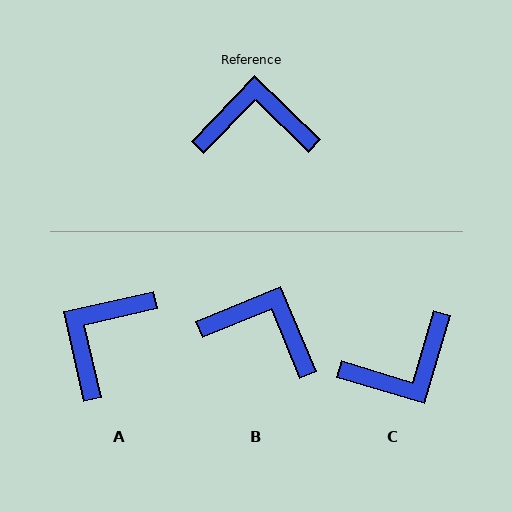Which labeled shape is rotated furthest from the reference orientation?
C, about 152 degrees away.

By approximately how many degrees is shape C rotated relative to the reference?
Approximately 152 degrees clockwise.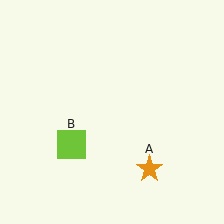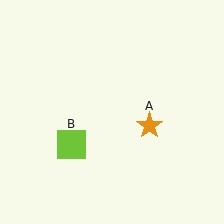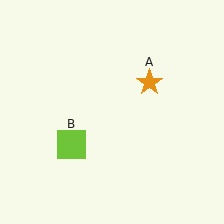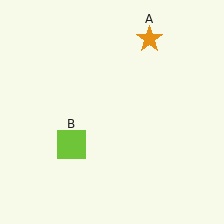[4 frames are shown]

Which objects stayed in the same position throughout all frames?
Lime square (object B) remained stationary.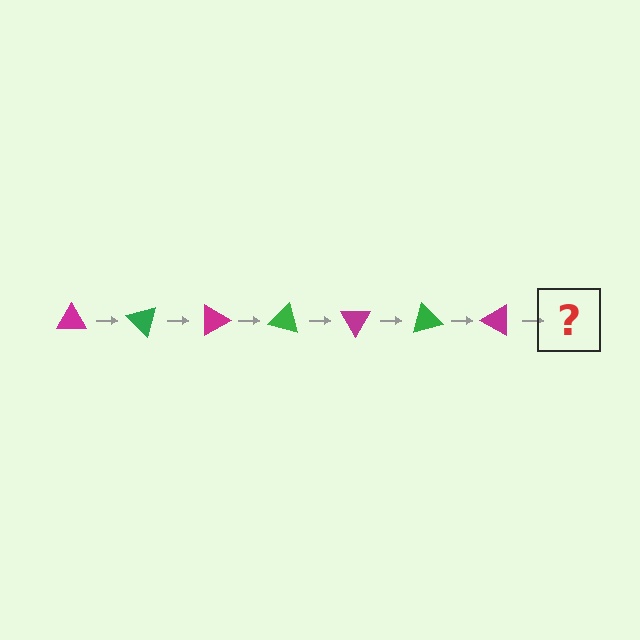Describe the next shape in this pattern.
It should be a green triangle, rotated 315 degrees from the start.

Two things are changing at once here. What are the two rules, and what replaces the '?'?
The two rules are that it rotates 45 degrees each step and the color cycles through magenta and green. The '?' should be a green triangle, rotated 315 degrees from the start.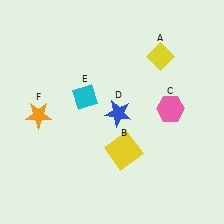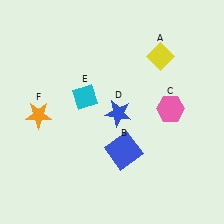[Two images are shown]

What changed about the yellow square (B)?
In Image 1, B is yellow. In Image 2, it changed to blue.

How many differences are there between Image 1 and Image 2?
There is 1 difference between the two images.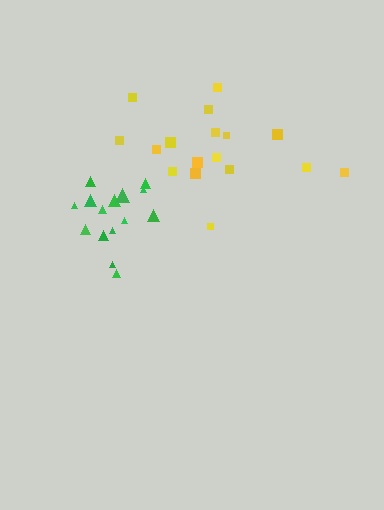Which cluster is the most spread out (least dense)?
Yellow.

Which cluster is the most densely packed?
Green.